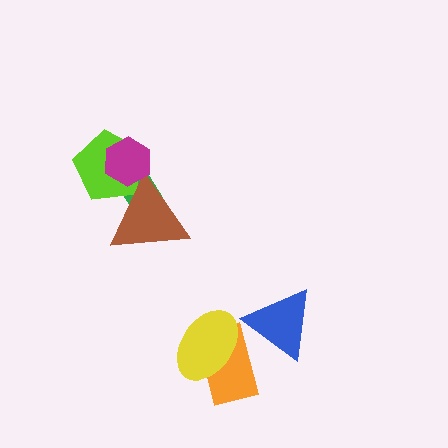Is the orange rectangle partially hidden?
Yes, it is partially covered by another shape.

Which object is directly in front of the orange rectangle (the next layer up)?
The yellow ellipse is directly in front of the orange rectangle.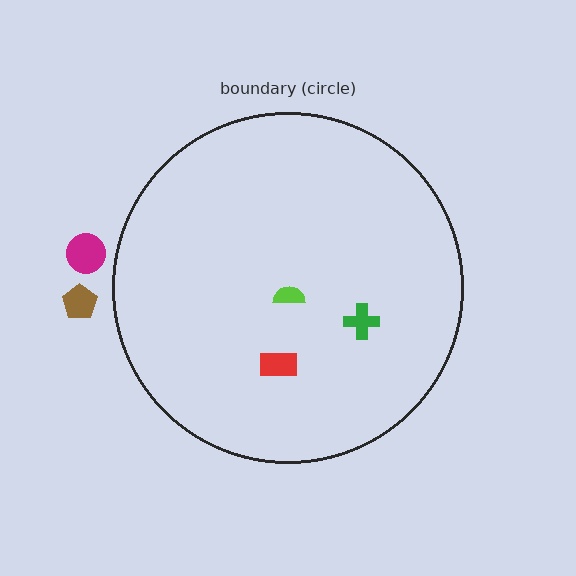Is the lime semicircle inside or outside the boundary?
Inside.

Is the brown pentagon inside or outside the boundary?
Outside.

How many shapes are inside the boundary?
3 inside, 2 outside.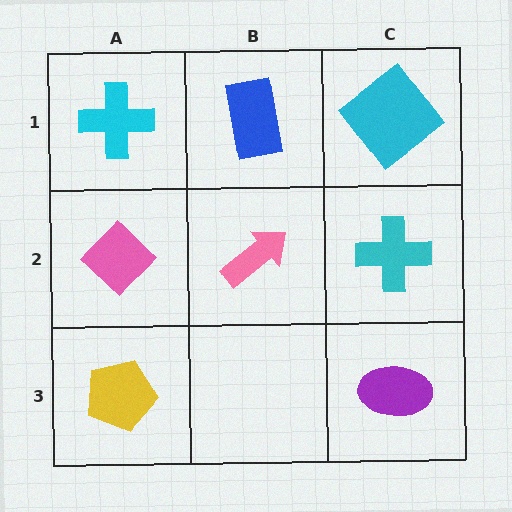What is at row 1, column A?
A cyan cross.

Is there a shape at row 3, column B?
No, that cell is empty.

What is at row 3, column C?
A purple ellipse.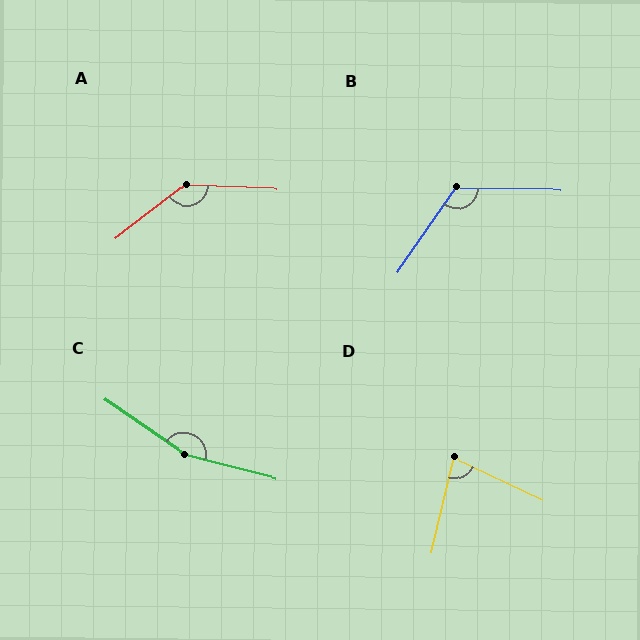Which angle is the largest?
C, at approximately 160 degrees.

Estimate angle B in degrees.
Approximately 124 degrees.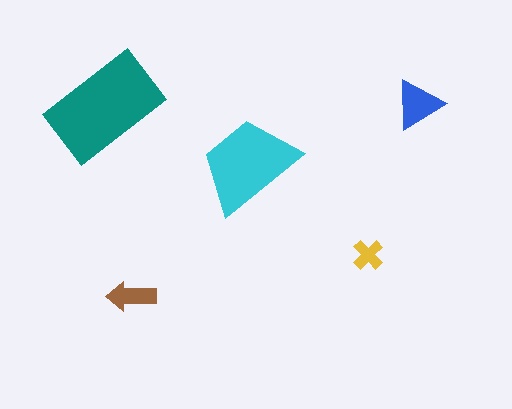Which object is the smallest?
The yellow cross.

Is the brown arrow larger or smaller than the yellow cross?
Larger.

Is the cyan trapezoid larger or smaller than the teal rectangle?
Smaller.